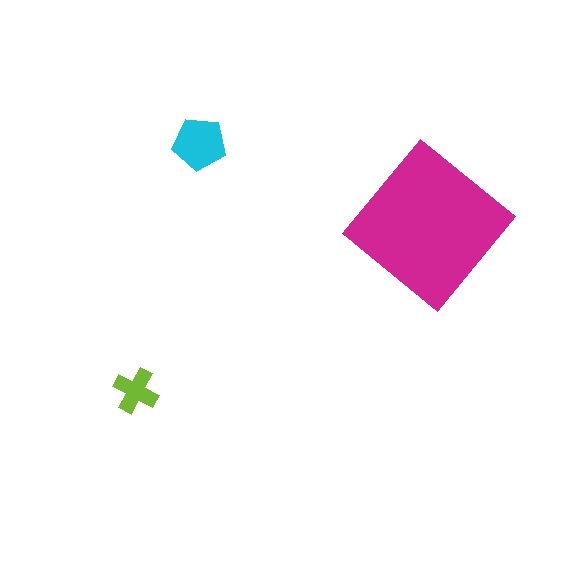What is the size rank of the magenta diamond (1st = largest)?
1st.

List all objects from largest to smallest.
The magenta diamond, the cyan pentagon, the lime cross.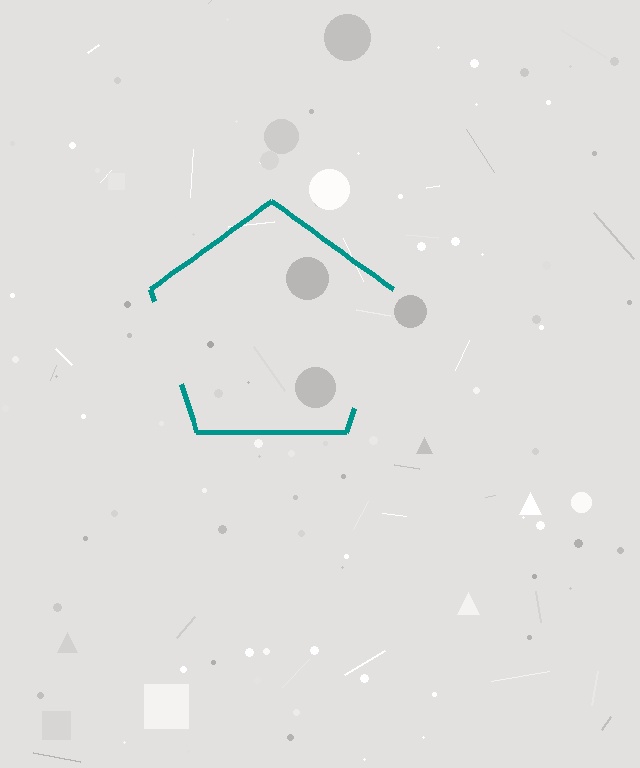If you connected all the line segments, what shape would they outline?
They would outline a pentagon.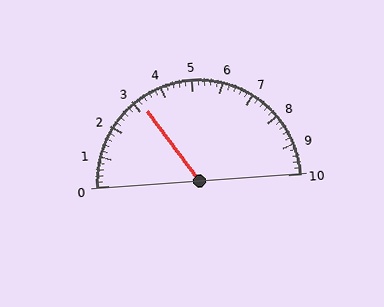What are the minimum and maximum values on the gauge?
The gauge ranges from 0 to 10.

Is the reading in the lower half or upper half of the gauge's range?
The reading is in the lower half of the range (0 to 10).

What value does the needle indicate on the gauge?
The needle indicates approximately 3.2.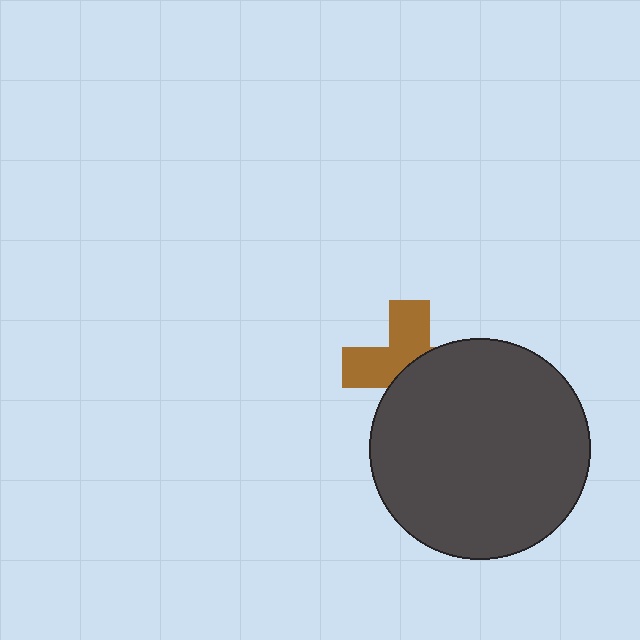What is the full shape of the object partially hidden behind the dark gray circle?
The partially hidden object is a brown cross.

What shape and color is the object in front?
The object in front is a dark gray circle.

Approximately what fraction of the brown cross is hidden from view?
Roughly 51% of the brown cross is hidden behind the dark gray circle.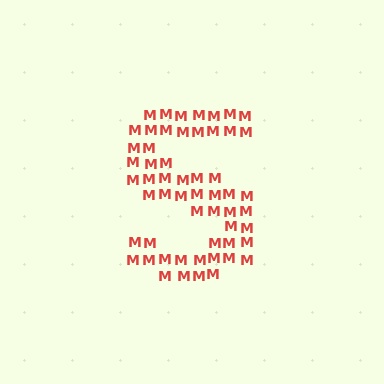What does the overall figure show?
The overall figure shows the letter S.